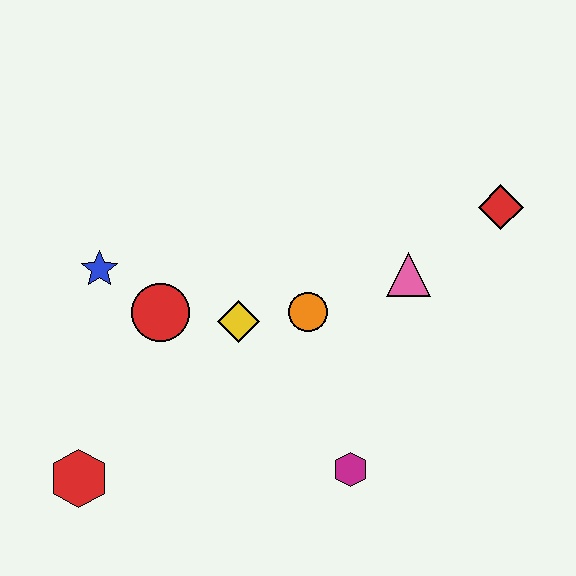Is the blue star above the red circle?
Yes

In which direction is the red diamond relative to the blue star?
The red diamond is to the right of the blue star.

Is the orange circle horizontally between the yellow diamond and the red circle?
No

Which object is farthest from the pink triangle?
The red hexagon is farthest from the pink triangle.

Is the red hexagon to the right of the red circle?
No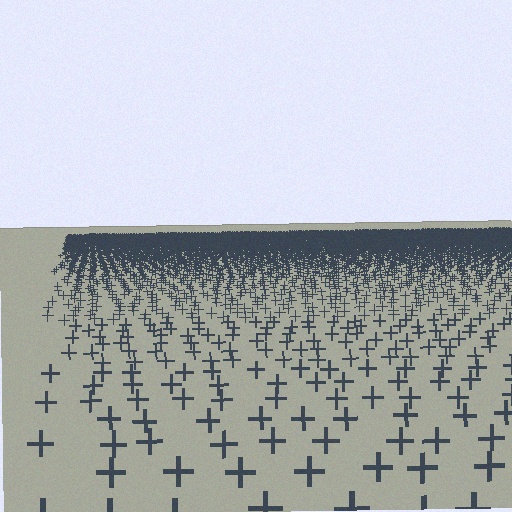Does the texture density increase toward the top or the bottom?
Density increases toward the top.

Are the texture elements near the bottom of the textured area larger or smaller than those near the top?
Larger. Near the bottom, elements are closer to the viewer and appear at a bigger on-screen size.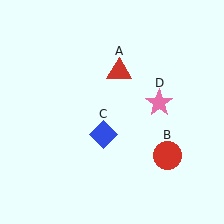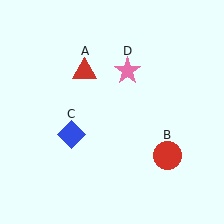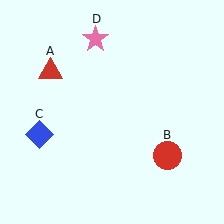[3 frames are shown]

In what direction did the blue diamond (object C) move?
The blue diamond (object C) moved left.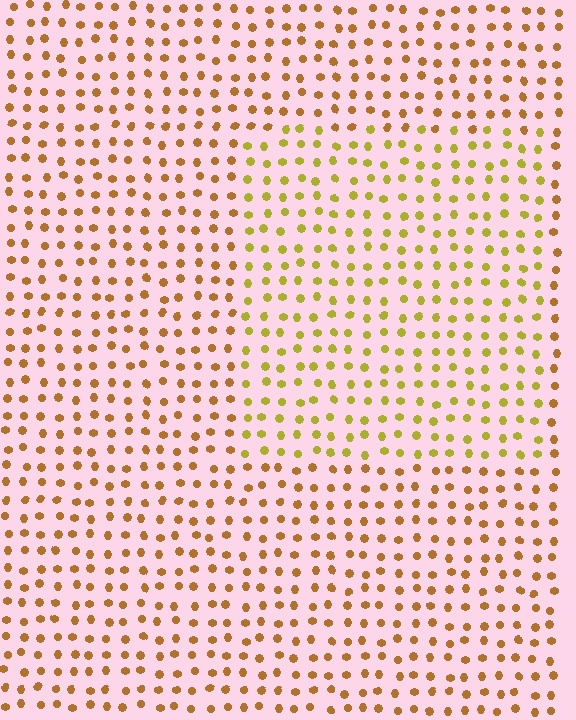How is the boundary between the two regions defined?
The boundary is defined purely by a slight shift in hue (about 31 degrees). Spacing, size, and orientation are identical on both sides.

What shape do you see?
I see a rectangle.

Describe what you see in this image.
The image is filled with small brown elements in a uniform arrangement. A rectangle-shaped region is visible where the elements are tinted to a slightly different hue, forming a subtle color boundary.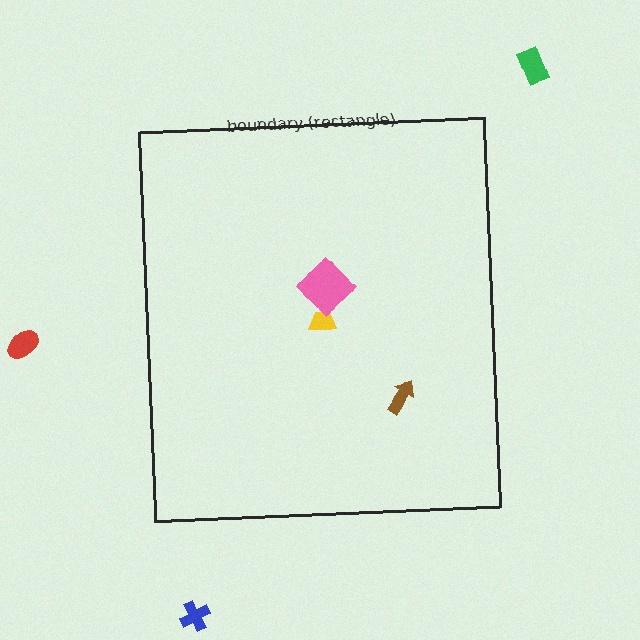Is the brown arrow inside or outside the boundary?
Inside.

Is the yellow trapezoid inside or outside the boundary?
Inside.